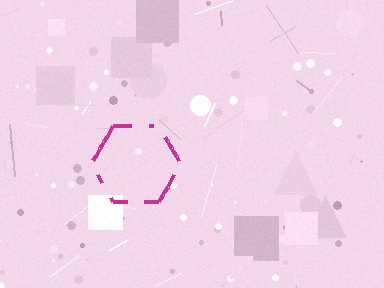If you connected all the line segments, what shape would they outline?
They would outline a hexagon.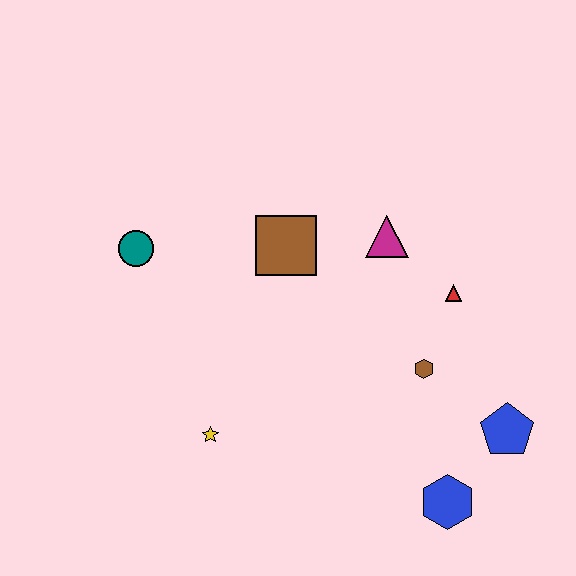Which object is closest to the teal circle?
The brown square is closest to the teal circle.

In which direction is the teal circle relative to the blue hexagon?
The teal circle is to the left of the blue hexagon.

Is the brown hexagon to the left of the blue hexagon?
Yes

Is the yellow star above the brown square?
No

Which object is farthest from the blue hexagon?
The teal circle is farthest from the blue hexagon.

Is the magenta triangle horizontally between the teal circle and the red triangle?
Yes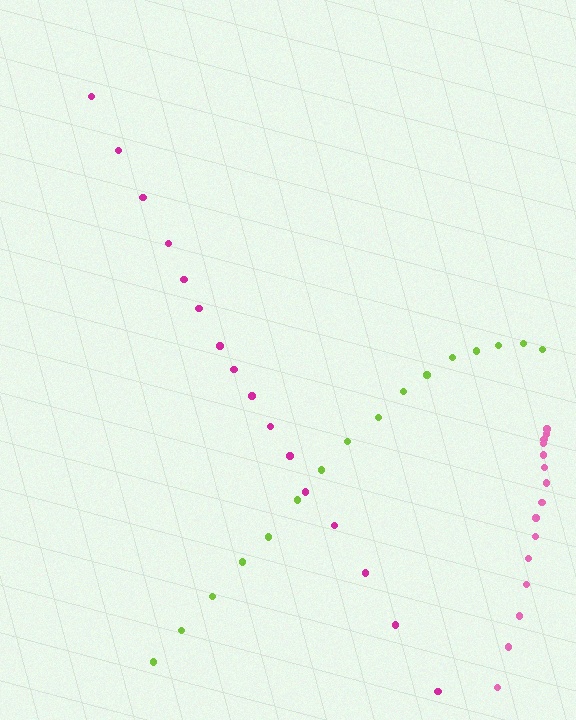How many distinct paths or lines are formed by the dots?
There are 3 distinct paths.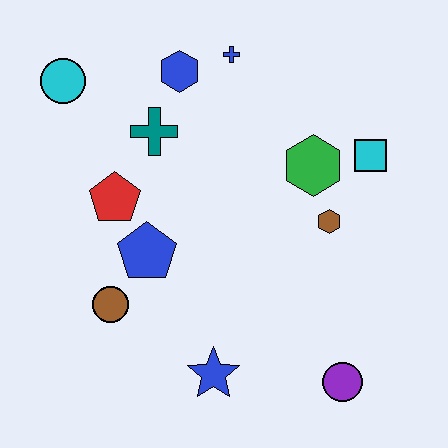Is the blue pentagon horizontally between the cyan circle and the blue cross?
Yes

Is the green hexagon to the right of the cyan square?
No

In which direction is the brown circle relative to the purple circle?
The brown circle is to the left of the purple circle.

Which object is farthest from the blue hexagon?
The purple circle is farthest from the blue hexagon.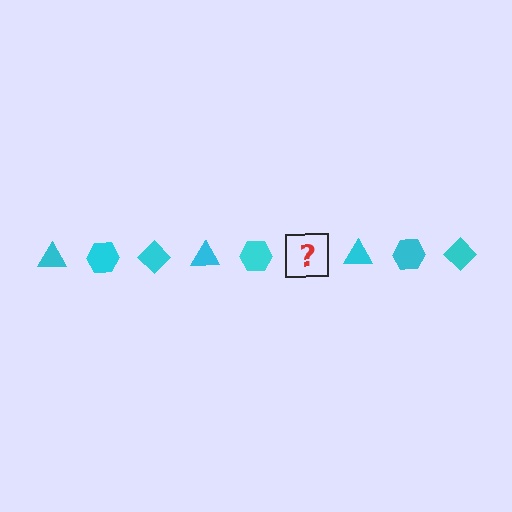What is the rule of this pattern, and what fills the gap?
The rule is that the pattern cycles through triangle, hexagon, diamond shapes in cyan. The gap should be filled with a cyan diamond.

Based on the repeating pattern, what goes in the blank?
The blank should be a cyan diamond.